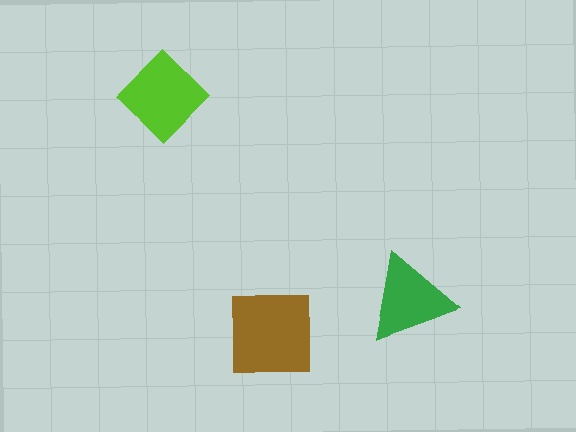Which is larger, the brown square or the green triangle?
The brown square.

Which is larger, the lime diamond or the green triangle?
The lime diamond.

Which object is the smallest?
The green triangle.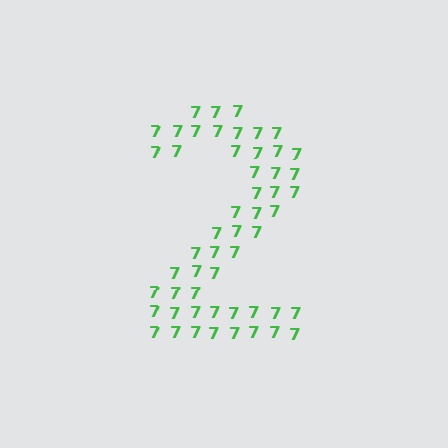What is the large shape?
The large shape is the digit 2.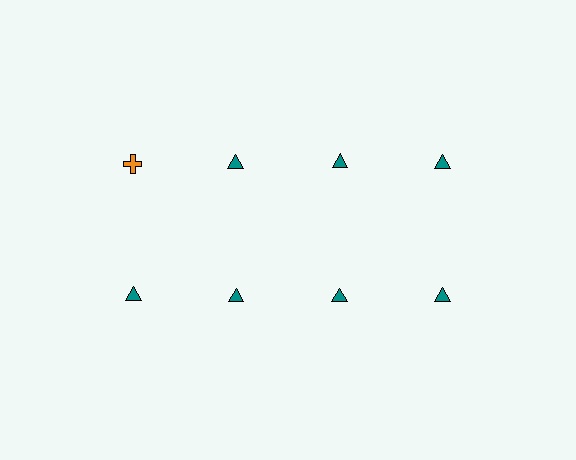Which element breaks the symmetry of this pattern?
The orange cross in the top row, leftmost column breaks the symmetry. All other shapes are teal triangles.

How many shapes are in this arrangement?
There are 8 shapes arranged in a grid pattern.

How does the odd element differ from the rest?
It differs in both color (orange instead of teal) and shape (cross instead of triangle).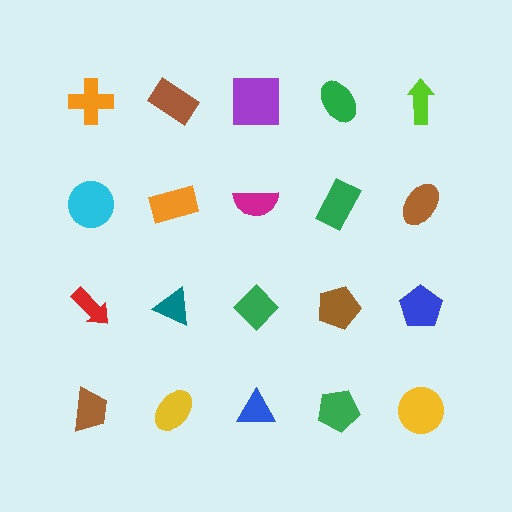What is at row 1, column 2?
A brown rectangle.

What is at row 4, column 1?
A brown trapezoid.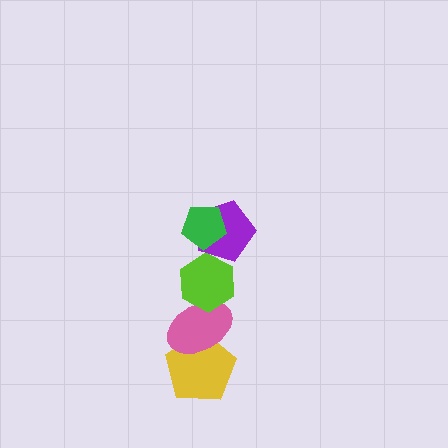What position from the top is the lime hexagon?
The lime hexagon is 3rd from the top.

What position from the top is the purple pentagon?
The purple pentagon is 2nd from the top.